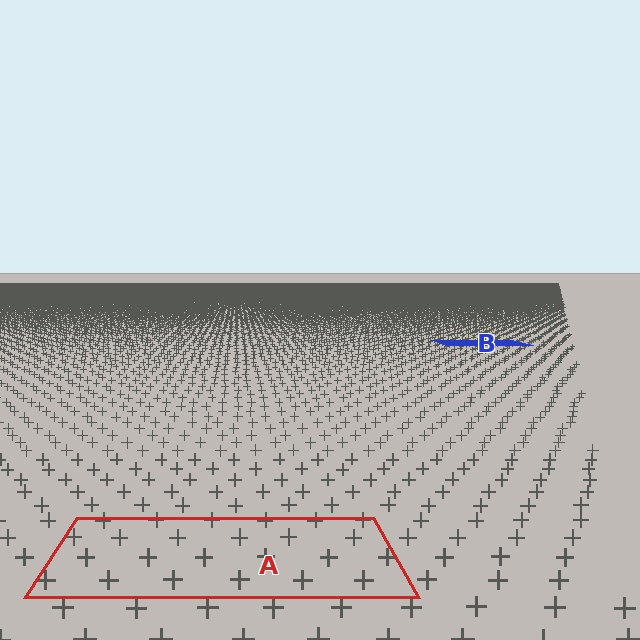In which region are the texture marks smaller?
The texture marks are smaller in region B, because it is farther away.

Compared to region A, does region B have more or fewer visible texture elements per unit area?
Region B has more texture elements per unit area — they are packed more densely because it is farther away.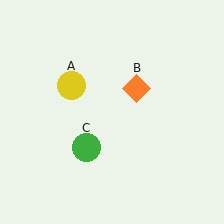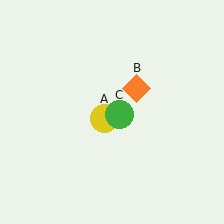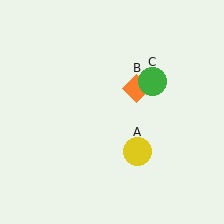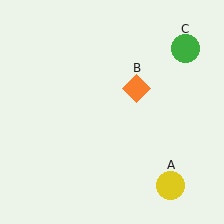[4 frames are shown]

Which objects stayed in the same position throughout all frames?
Orange diamond (object B) remained stationary.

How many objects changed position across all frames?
2 objects changed position: yellow circle (object A), green circle (object C).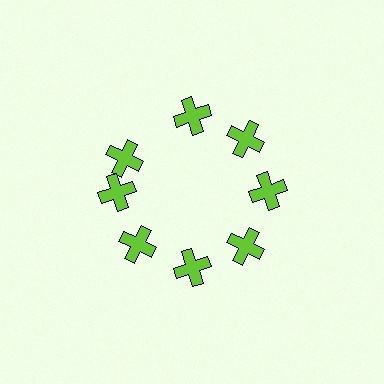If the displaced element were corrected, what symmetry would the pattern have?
It would have 8-fold rotational symmetry — the pattern would map onto itself every 45 degrees.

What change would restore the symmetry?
The symmetry would be restored by rotating it back into even spacing with its neighbors so that all 8 crosses sit at equal angles and equal distance from the center.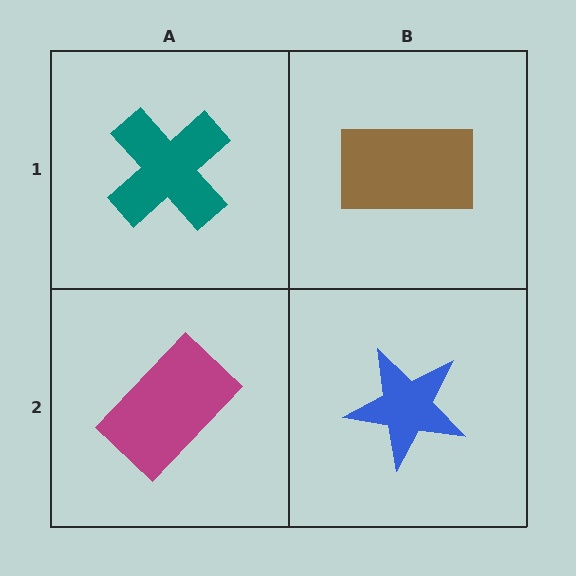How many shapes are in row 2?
2 shapes.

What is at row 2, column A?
A magenta rectangle.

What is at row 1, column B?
A brown rectangle.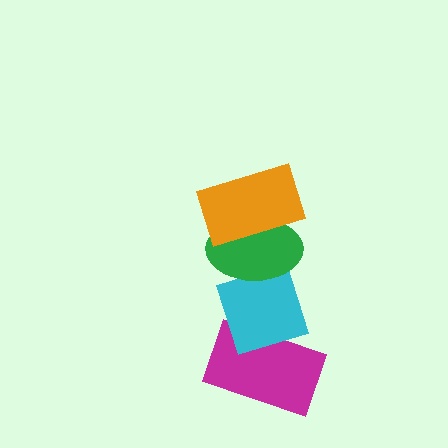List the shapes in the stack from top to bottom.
From top to bottom: the orange rectangle, the green ellipse, the cyan diamond, the magenta rectangle.